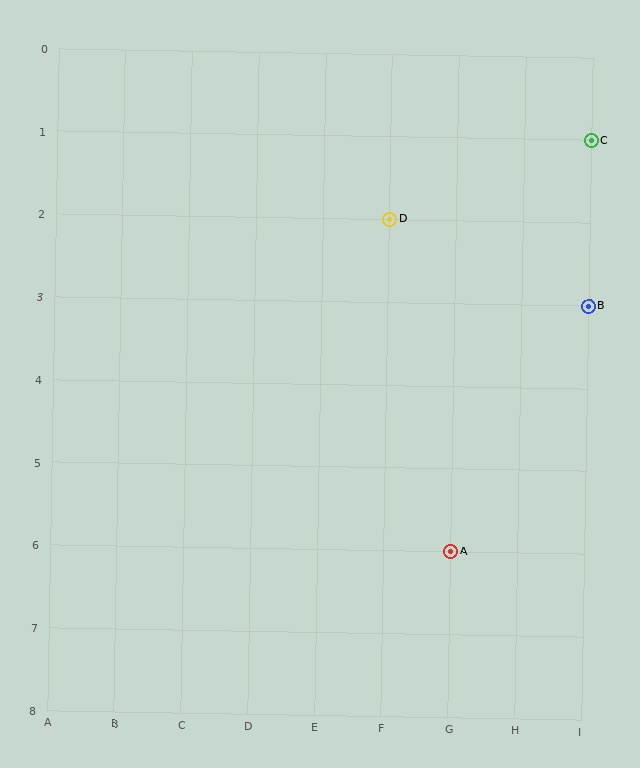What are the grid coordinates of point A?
Point A is at grid coordinates (G, 6).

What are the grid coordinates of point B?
Point B is at grid coordinates (I, 3).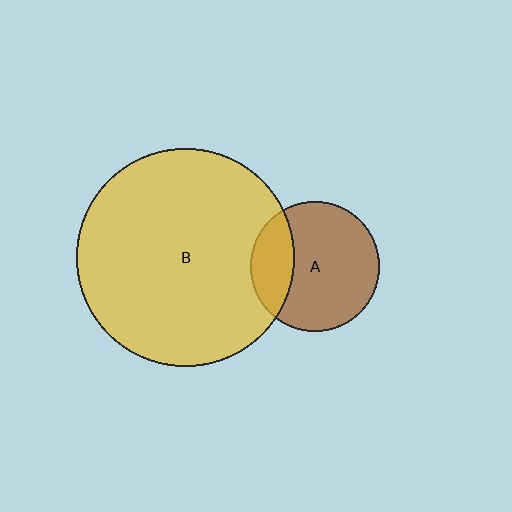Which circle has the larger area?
Circle B (yellow).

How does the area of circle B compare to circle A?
Approximately 2.8 times.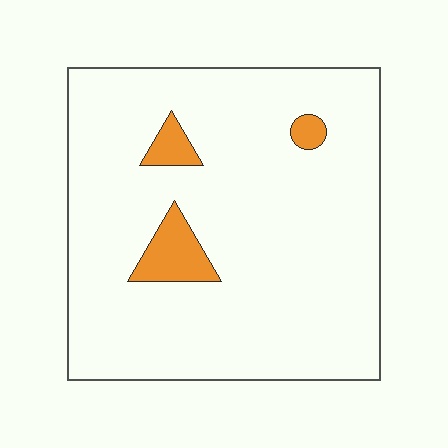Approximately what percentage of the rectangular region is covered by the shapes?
Approximately 5%.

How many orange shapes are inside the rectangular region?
3.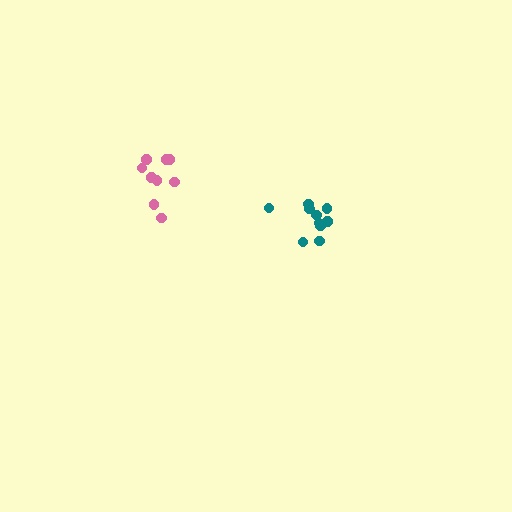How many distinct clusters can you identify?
There are 2 distinct clusters.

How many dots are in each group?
Group 1: 9 dots, Group 2: 10 dots (19 total).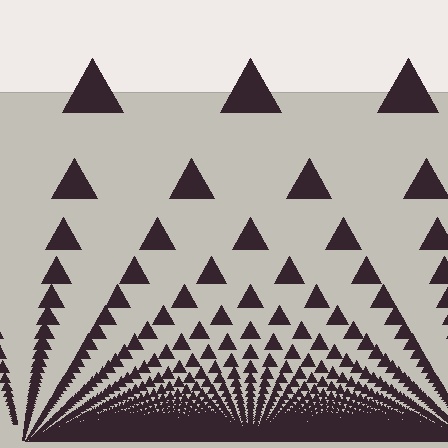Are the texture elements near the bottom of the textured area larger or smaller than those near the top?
Smaller. The gradient is inverted — elements near the bottom are smaller and denser.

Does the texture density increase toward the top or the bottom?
Density increases toward the bottom.